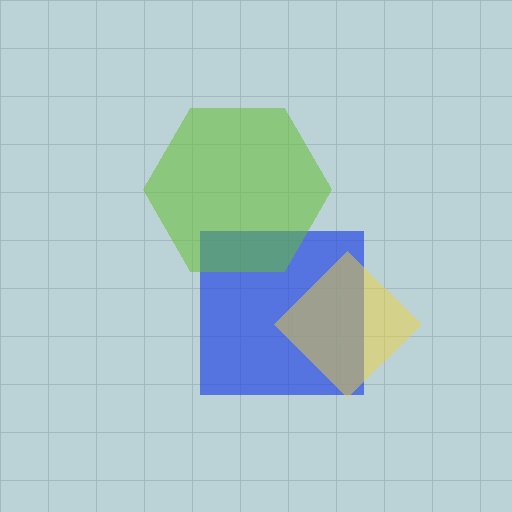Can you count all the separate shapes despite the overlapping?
Yes, there are 3 separate shapes.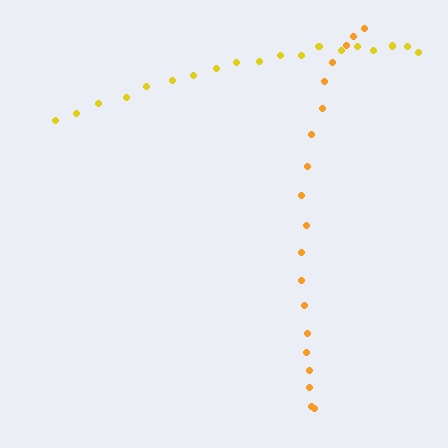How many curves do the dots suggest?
There are 2 distinct paths.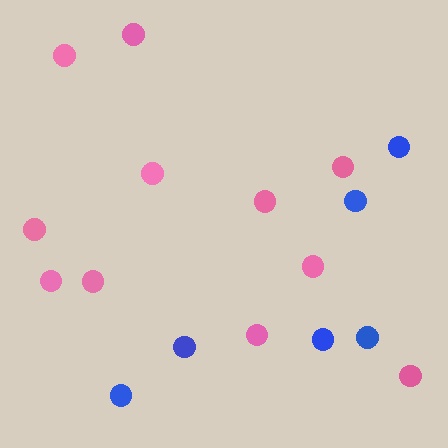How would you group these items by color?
There are 2 groups: one group of pink circles (11) and one group of blue circles (6).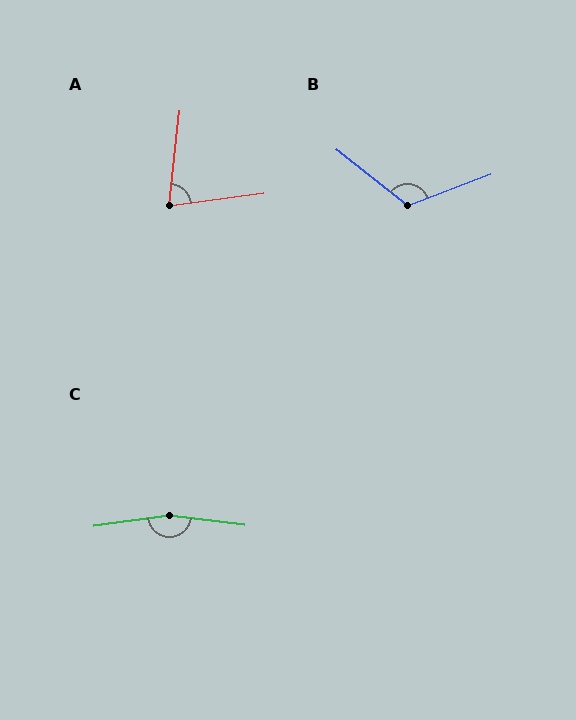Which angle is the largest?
C, at approximately 165 degrees.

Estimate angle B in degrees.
Approximately 121 degrees.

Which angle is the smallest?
A, at approximately 77 degrees.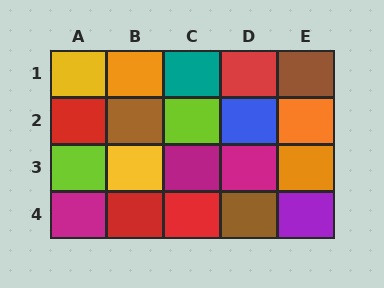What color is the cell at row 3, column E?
Orange.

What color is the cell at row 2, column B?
Brown.